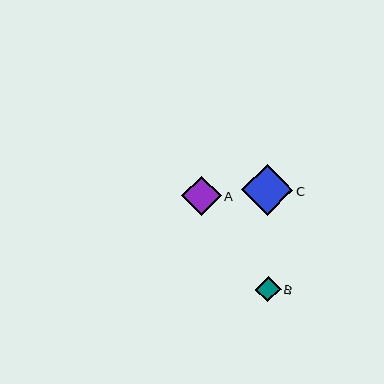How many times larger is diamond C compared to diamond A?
Diamond C is approximately 1.3 times the size of diamond A.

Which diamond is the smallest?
Diamond B is the smallest with a size of approximately 26 pixels.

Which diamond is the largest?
Diamond C is the largest with a size of approximately 51 pixels.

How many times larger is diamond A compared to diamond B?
Diamond A is approximately 1.6 times the size of diamond B.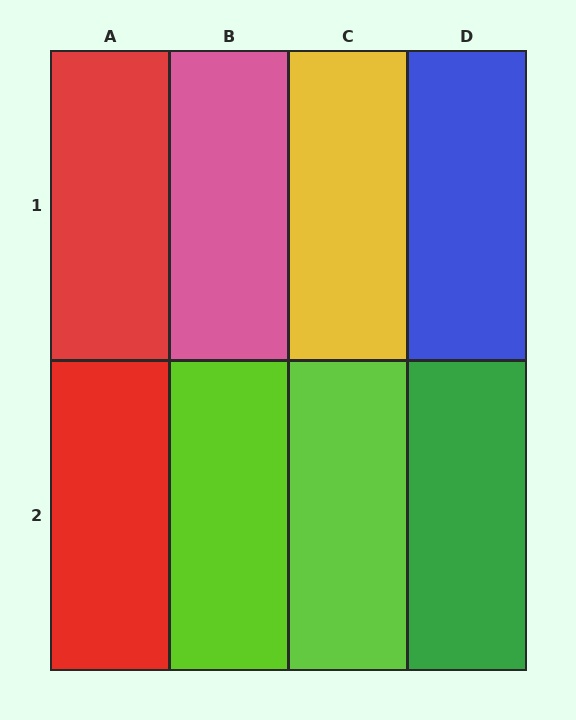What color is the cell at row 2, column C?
Lime.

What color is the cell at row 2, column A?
Red.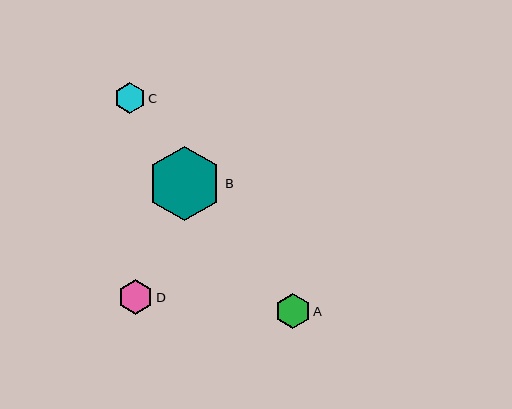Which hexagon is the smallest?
Hexagon C is the smallest with a size of approximately 31 pixels.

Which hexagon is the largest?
Hexagon B is the largest with a size of approximately 74 pixels.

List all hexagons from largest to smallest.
From largest to smallest: B, D, A, C.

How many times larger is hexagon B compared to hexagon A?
Hexagon B is approximately 2.1 times the size of hexagon A.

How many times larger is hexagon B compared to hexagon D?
Hexagon B is approximately 2.1 times the size of hexagon D.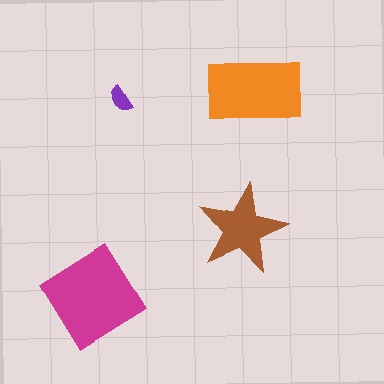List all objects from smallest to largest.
The purple semicircle, the brown star, the orange rectangle, the magenta diamond.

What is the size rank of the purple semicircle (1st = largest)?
4th.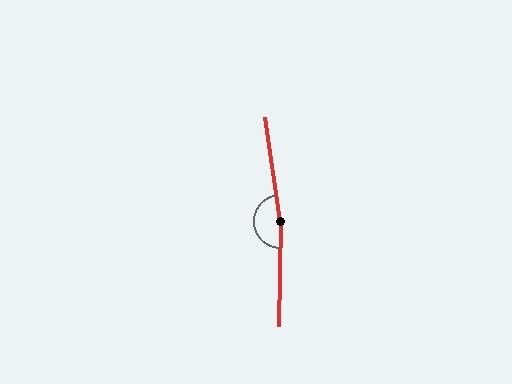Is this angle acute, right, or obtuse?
It is obtuse.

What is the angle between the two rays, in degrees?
Approximately 170 degrees.